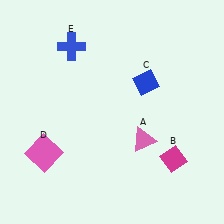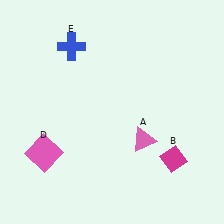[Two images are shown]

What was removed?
The blue diamond (C) was removed in Image 2.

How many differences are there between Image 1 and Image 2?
There is 1 difference between the two images.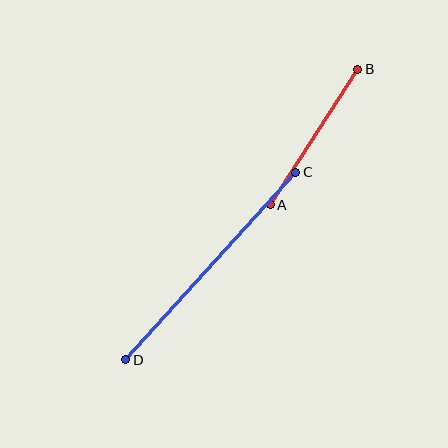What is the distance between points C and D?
The distance is approximately 253 pixels.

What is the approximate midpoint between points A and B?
The midpoint is at approximately (314, 137) pixels.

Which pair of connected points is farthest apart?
Points C and D are farthest apart.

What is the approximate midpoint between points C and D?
The midpoint is at approximately (211, 266) pixels.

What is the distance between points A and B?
The distance is approximately 161 pixels.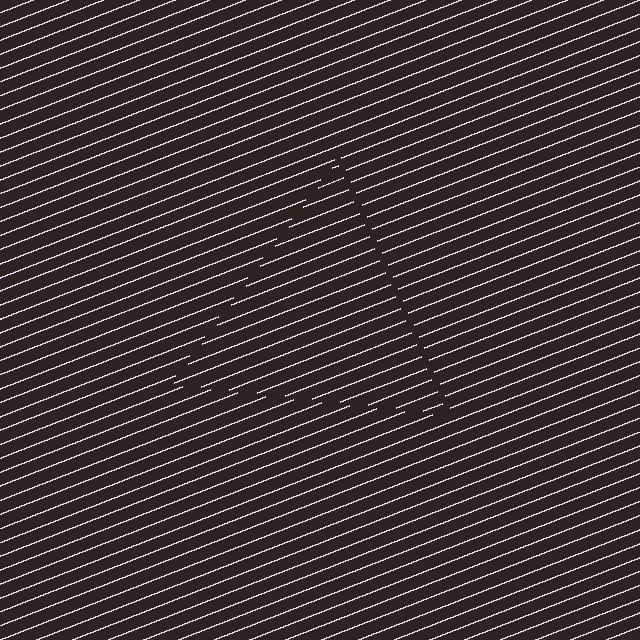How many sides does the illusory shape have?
3 sides — the line-ends trace a triangle.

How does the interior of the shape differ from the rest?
The interior of the shape contains the same grating, shifted by half a period — the contour is defined by the phase discontinuity where line-ends from the inner and outer gratings abut.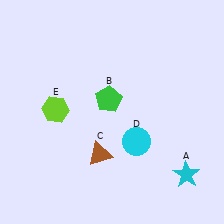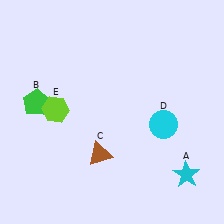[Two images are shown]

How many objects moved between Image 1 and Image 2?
2 objects moved between the two images.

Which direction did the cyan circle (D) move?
The cyan circle (D) moved right.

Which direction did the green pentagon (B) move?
The green pentagon (B) moved left.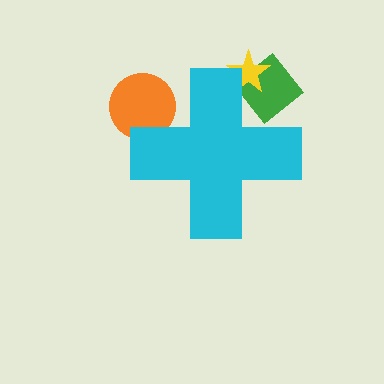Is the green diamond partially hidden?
Yes, the green diamond is partially hidden behind the cyan cross.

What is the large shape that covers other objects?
A cyan cross.